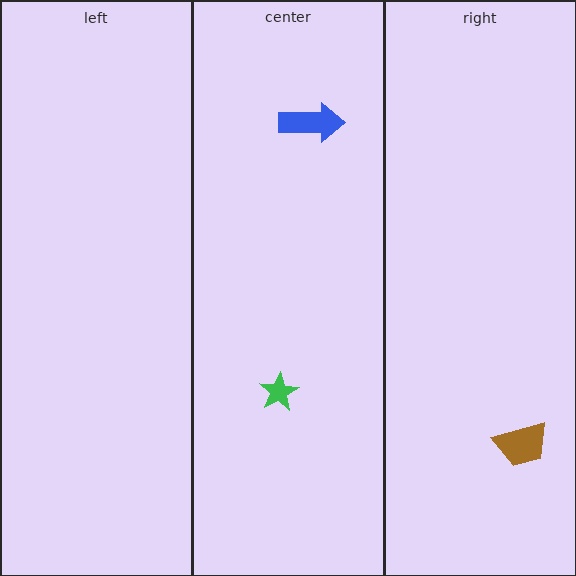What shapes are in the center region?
The blue arrow, the green star.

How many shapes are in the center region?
2.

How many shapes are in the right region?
1.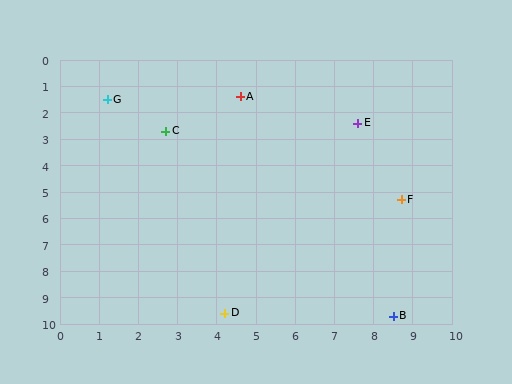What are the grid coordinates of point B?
Point B is at approximately (8.5, 9.7).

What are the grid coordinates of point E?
Point E is at approximately (7.6, 2.4).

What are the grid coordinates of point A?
Point A is at approximately (4.6, 1.4).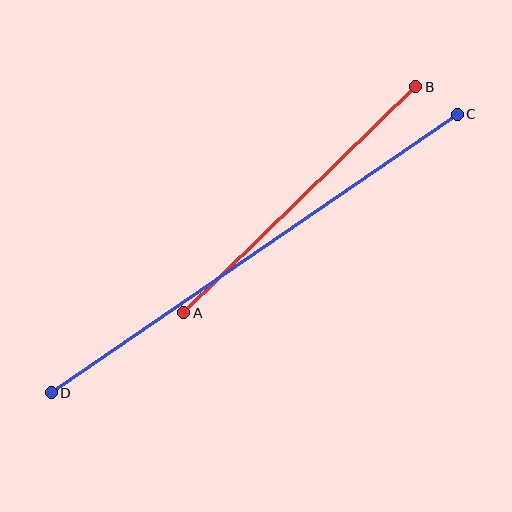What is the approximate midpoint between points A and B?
The midpoint is at approximately (300, 200) pixels.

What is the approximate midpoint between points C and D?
The midpoint is at approximately (254, 253) pixels.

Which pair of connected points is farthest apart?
Points C and D are farthest apart.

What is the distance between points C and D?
The distance is approximately 493 pixels.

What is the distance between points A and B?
The distance is approximately 324 pixels.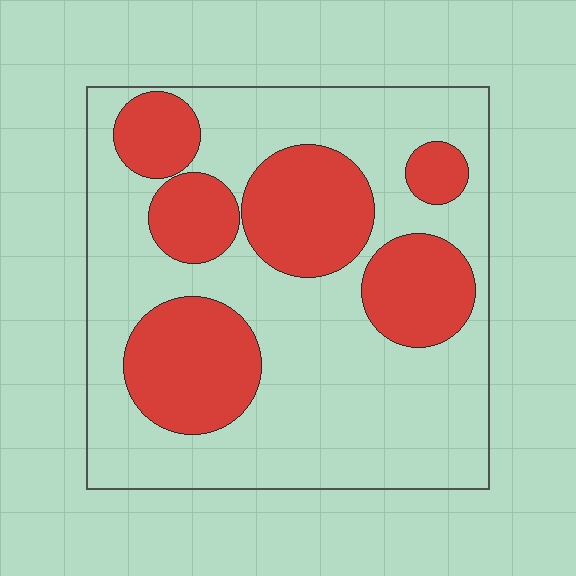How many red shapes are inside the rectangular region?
6.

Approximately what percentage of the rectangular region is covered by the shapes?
Approximately 35%.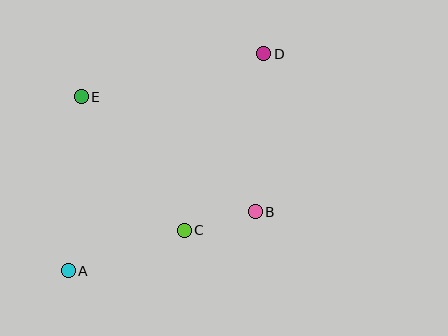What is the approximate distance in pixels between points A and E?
The distance between A and E is approximately 175 pixels.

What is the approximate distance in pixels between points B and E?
The distance between B and E is approximately 209 pixels.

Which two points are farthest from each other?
Points A and D are farthest from each other.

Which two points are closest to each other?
Points B and C are closest to each other.